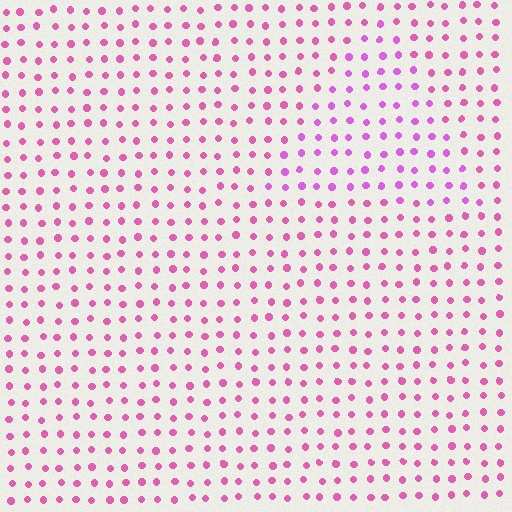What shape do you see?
I see a triangle.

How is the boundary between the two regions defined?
The boundary is defined purely by a slight shift in hue (about 24 degrees). Spacing, size, and orientation are identical on both sides.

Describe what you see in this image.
The image is filled with small pink elements in a uniform arrangement. A triangle-shaped region is visible where the elements are tinted to a slightly different hue, forming a subtle color boundary.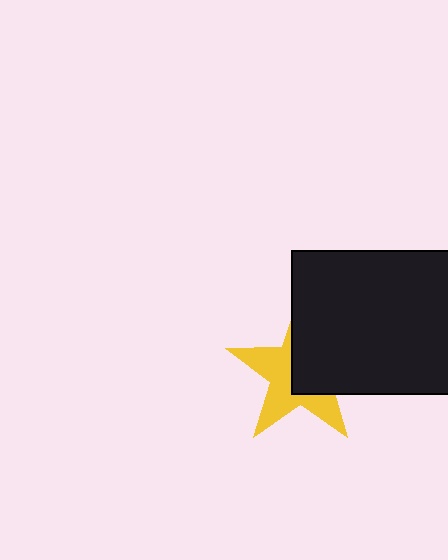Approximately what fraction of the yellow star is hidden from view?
Roughly 48% of the yellow star is hidden behind the black rectangle.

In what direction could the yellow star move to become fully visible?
The yellow star could move left. That would shift it out from behind the black rectangle entirely.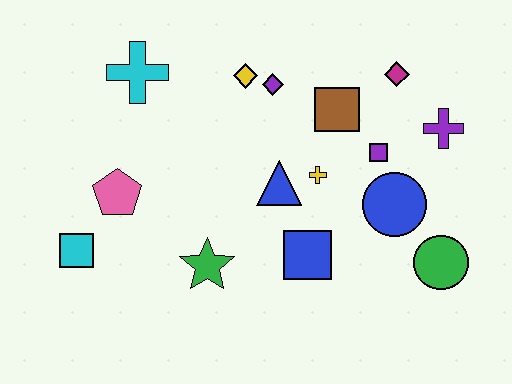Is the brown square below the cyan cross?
Yes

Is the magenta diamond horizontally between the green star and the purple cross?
Yes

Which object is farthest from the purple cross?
The cyan square is farthest from the purple cross.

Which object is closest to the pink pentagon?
The cyan square is closest to the pink pentagon.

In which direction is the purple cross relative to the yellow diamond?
The purple cross is to the right of the yellow diamond.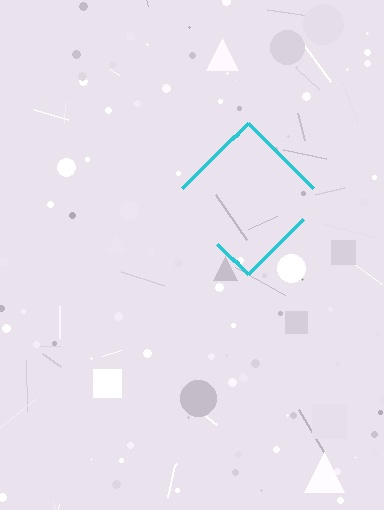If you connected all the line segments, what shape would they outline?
They would outline a diamond.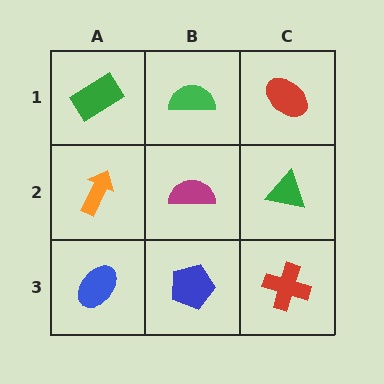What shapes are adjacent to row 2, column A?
A green rectangle (row 1, column A), a blue ellipse (row 3, column A), a magenta semicircle (row 2, column B).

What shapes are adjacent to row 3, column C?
A green triangle (row 2, column C), a blue pentagon (row 3, column B).